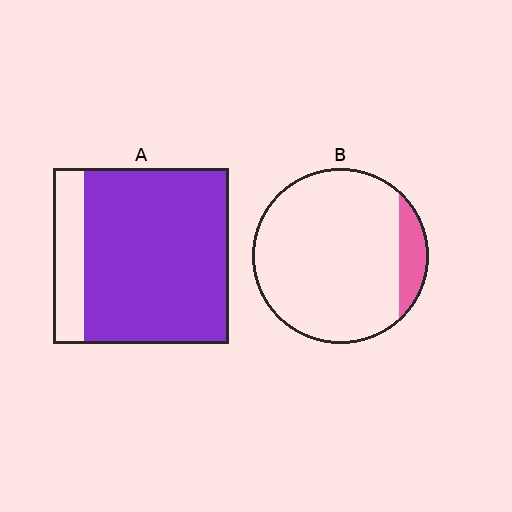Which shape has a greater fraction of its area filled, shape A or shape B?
Shape A.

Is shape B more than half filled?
No.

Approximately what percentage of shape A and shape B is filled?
A is approximately 80% and B is approximately 10%.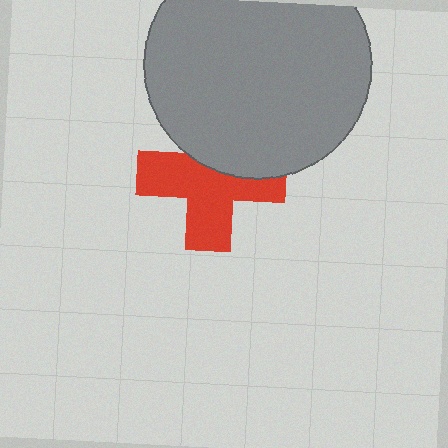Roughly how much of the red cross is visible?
About half of it is visible (roughly 64%).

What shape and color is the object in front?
The object in front is a gray circle.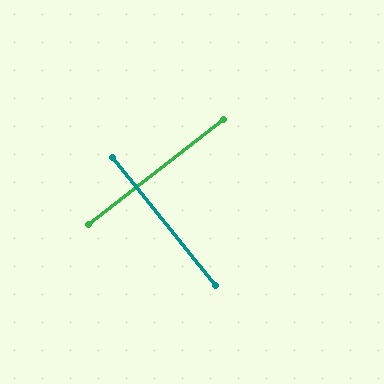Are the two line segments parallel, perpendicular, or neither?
Perpendicular — they meet at approximately 89°.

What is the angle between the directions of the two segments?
Approximately 89 degrees.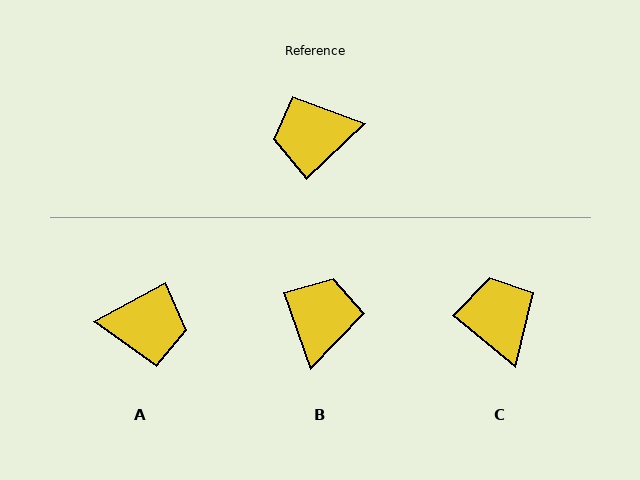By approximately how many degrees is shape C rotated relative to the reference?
Approximately 84 degrees clockwise.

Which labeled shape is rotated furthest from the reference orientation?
A, about 165 degrees away.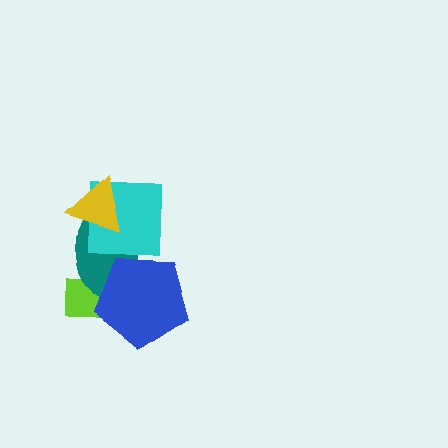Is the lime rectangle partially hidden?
Yes, it is partially covered by another shape.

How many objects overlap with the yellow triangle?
2 objects overlap with the yellow triangle.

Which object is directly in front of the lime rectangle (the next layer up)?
The teal ellipse is directly in front of the lime rectangle.